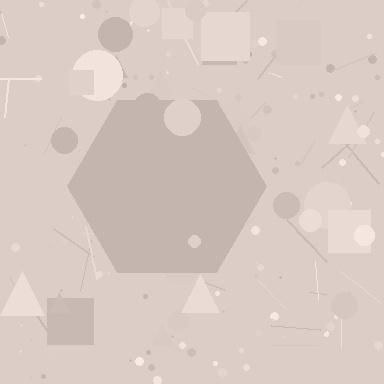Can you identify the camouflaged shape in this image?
The camouflaged shape is a hexagon.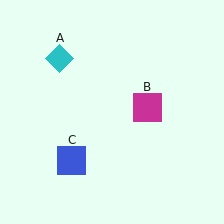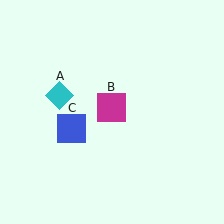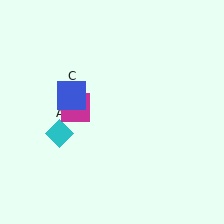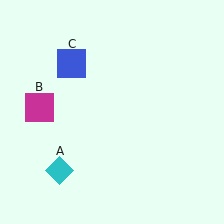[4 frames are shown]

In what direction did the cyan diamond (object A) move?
The cyan diamond (object A) moved down.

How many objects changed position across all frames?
3 objects changed position: cyan diamond (object A), magenta square (object B), blue square (object C).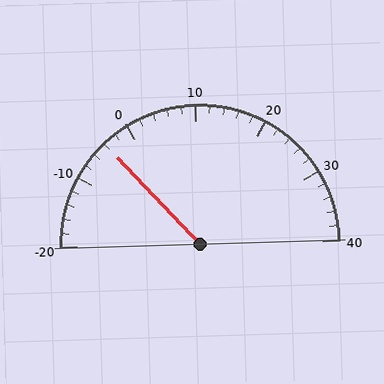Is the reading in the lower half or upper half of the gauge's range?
The reading is in the lower half of the range (-20 to 40).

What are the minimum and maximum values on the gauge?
The gauge ranges from -20 to 40.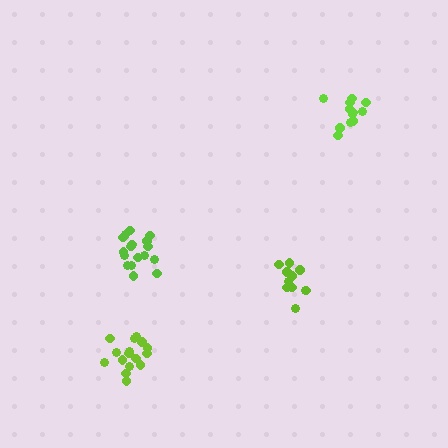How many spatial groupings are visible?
There are 4 spatial groupings.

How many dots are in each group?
Group 1: 11 dots, Group 2: 12 dots, Group 3: 16 dots, Group 4: 17 dots (56 total).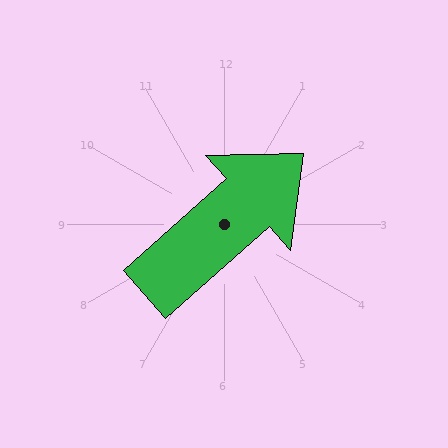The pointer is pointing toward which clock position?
Roughly 2 o'clock.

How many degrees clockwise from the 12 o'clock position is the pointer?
Approximately 49 degrees.